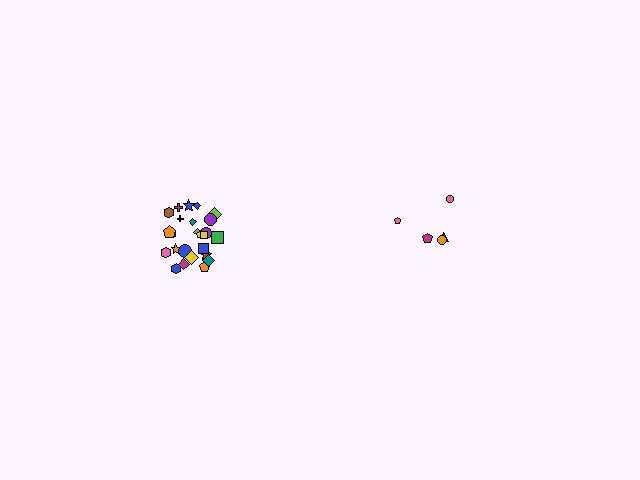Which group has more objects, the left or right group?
The left group.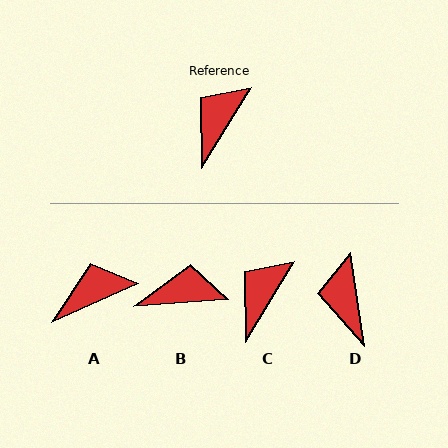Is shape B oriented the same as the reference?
No, it is off by about 54 degrees.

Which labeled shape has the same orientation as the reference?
C.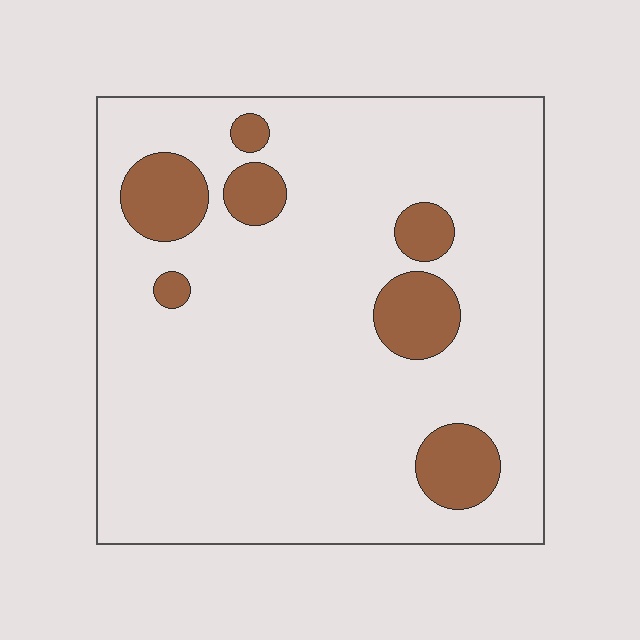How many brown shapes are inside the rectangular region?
7.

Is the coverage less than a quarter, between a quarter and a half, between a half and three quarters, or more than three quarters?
Less than a quarter.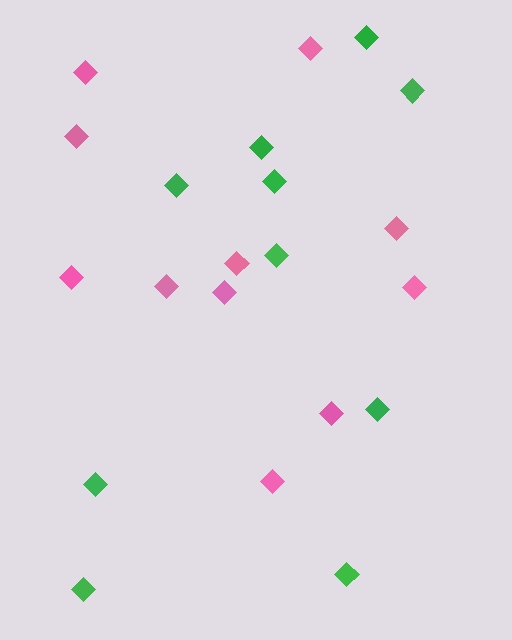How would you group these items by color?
There are 2 groups: one group of pink diamonds (11) and one group of green diamonds (10).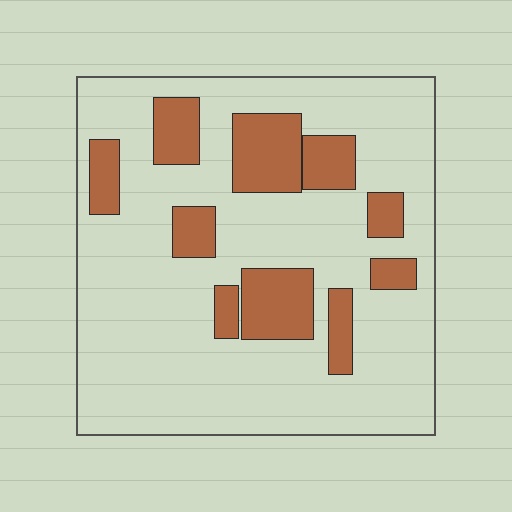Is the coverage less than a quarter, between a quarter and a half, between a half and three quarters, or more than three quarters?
Less than a quarter.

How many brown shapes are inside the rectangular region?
10.